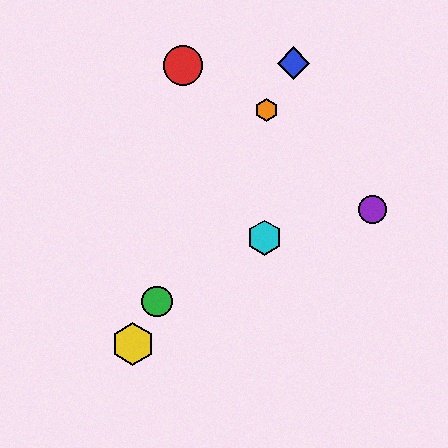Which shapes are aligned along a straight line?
The blue diamond, the green circle, the yellow hexagon, the orange hexagon are aligned along a straight line.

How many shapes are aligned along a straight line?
4 shapes (the blue diamond, the green circle, the yellow hexagon, the orange hexagon) are aligned along a straight line.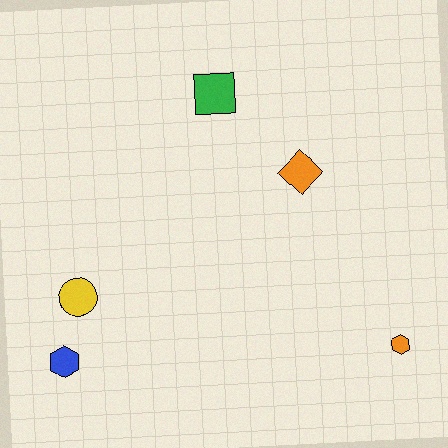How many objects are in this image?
There are 5 objects.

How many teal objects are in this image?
There are no teal objects.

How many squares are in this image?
There is 1 square.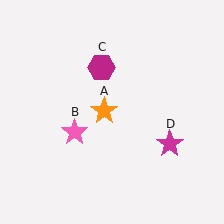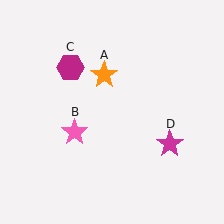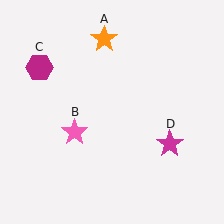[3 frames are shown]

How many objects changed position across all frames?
2 objects changed position: orange star (object A), magenta hexagon (object C).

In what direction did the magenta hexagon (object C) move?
The magenta hexagon (object C) moved left.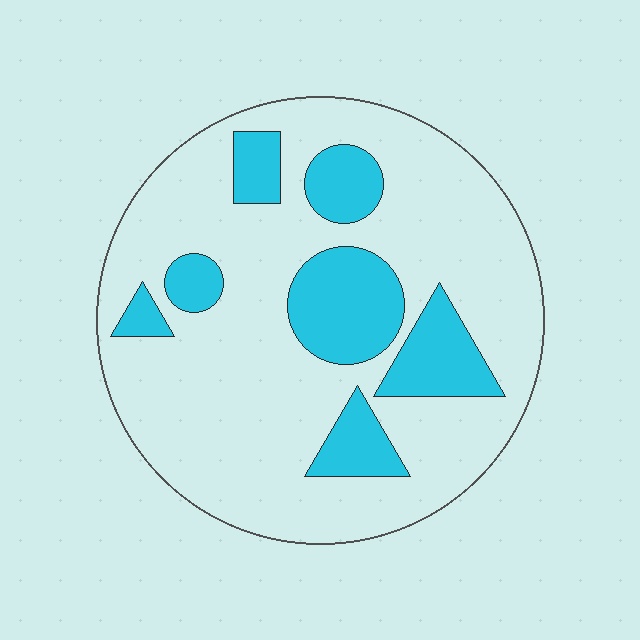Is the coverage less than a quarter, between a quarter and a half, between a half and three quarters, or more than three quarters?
Less than a quarter.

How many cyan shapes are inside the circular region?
7.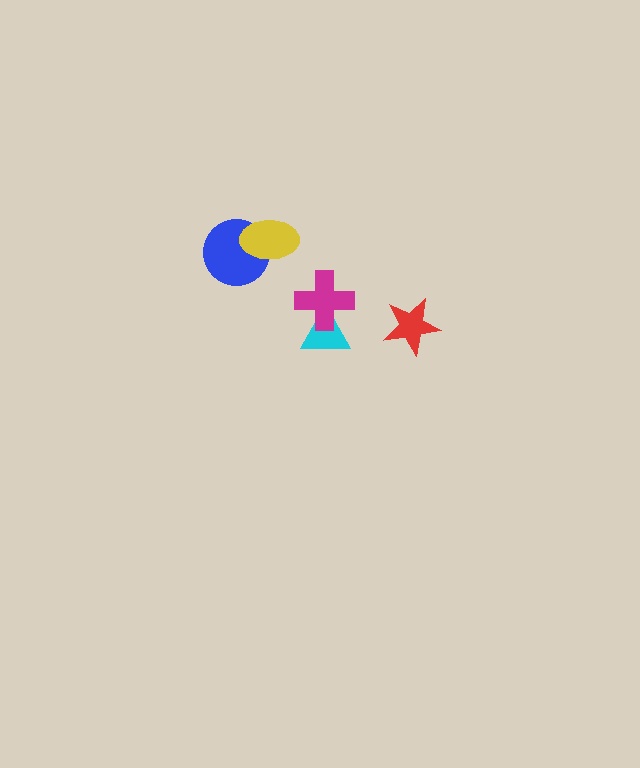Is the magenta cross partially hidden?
No, no other shape covers it.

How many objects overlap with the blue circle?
1 object overlaps with the blue circle.